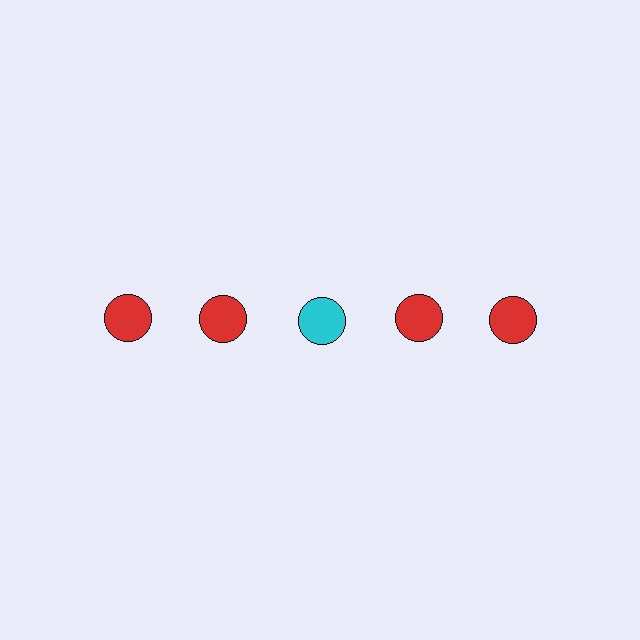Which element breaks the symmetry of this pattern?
The cyan circle in the top row, center column breaks the symmetry. All other shapes are red circles.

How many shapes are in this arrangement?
There are 5 shapes arranged in a grid pattern.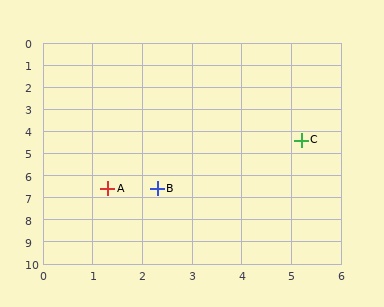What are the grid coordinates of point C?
Point C is at approximately (5.2, 4.4).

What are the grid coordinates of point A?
Point A is at approximately (1.3, 6.6).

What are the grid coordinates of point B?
Point B is at approximately (2.3, 6.6).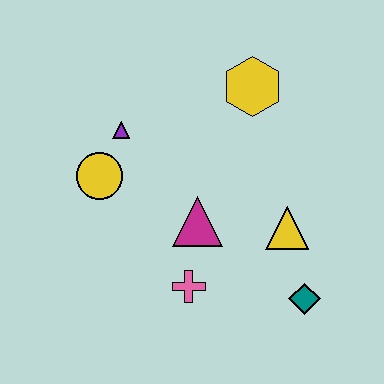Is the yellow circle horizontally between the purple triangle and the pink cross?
No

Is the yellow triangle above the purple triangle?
No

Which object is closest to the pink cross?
The magenta triangle is closest to the pink cross.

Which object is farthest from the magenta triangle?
The yellow hexagon is farthest from the magenta triangle.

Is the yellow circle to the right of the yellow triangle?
No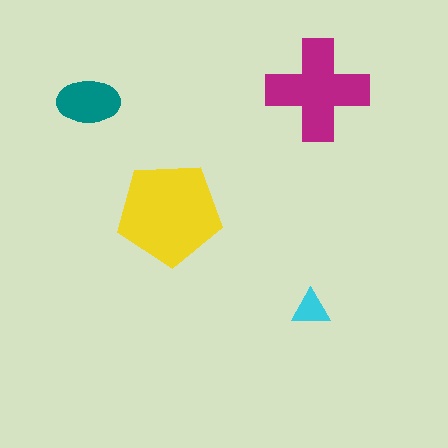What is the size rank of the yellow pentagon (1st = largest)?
1st.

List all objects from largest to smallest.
The yellow pentagon, the magenta cross, the teal ellipse, the cyan triangle.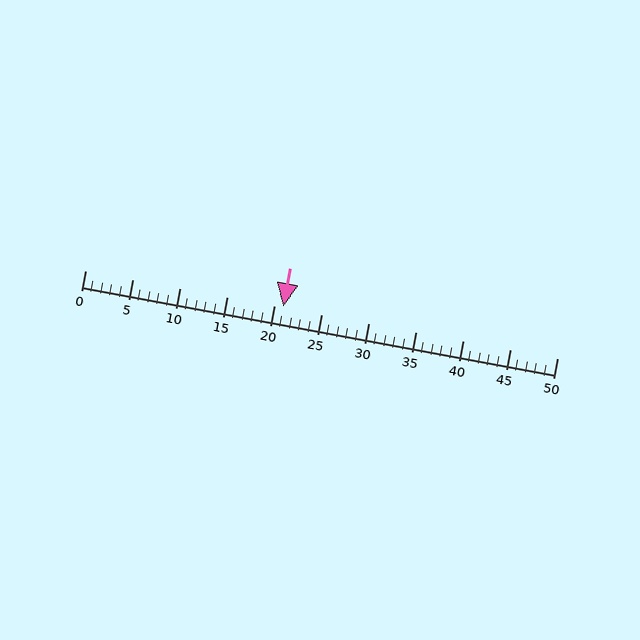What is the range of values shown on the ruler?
The ruler shows values from 0 to 50.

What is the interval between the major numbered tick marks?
The major tick marks are spaced 5 units apart.